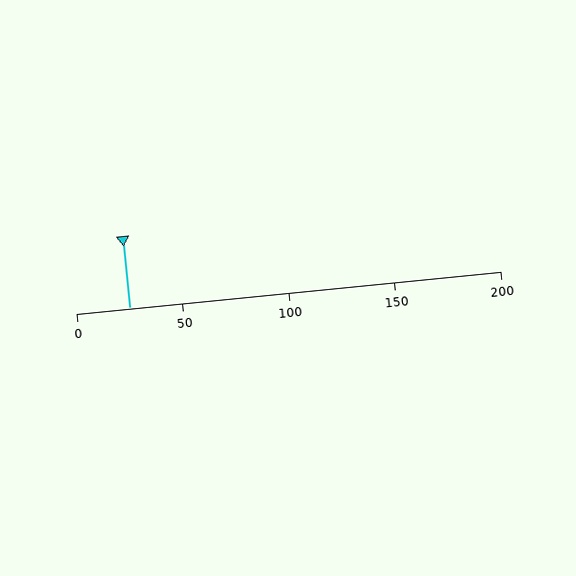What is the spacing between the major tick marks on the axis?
The major ticks are spaced 50 apart.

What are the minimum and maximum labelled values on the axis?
The axis runs from 0 to 200.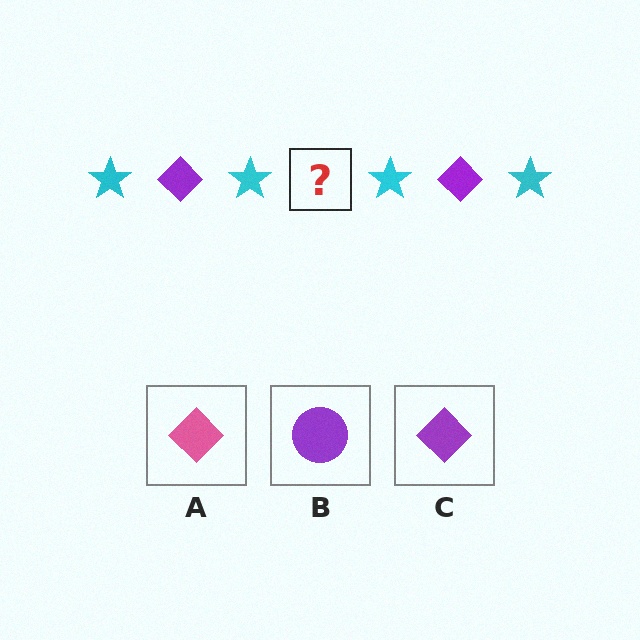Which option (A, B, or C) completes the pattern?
C.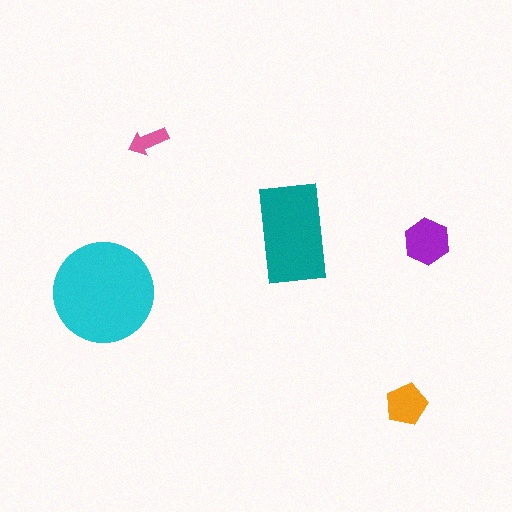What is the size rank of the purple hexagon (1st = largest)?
3rd.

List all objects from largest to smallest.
The cyan circle, the teal rectangle, the purple hexagon, the orange pentagon, the pink arrow.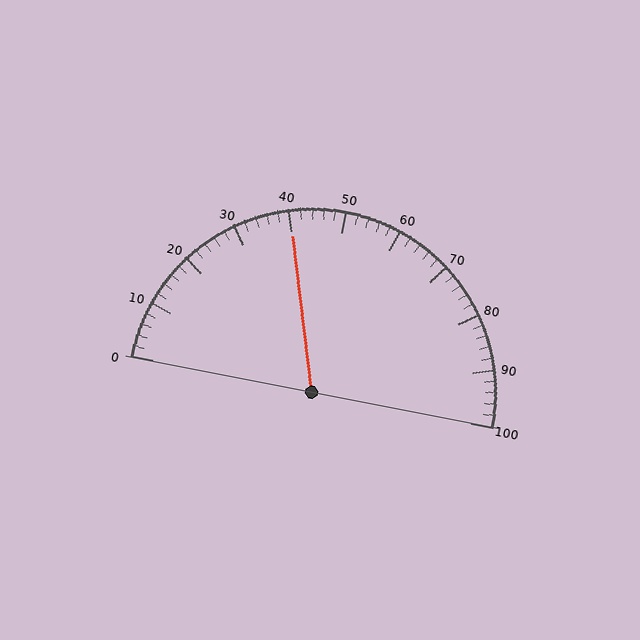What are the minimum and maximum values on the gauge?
The gauge ranges from 0 to 100.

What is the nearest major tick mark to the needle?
The nearest major tick mark is 40.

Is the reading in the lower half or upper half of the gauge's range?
The reading is in the lower half of the range (0 to 100).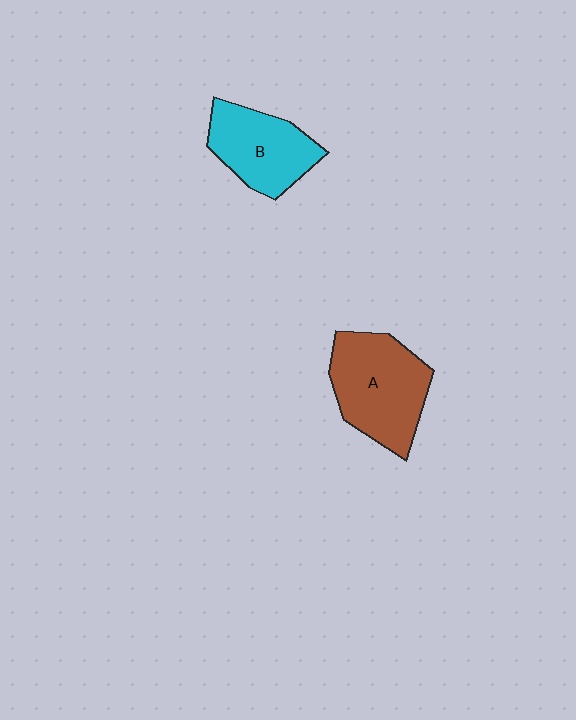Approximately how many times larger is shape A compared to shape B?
Approximately 1.3 times.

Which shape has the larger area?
Shape A (brown).